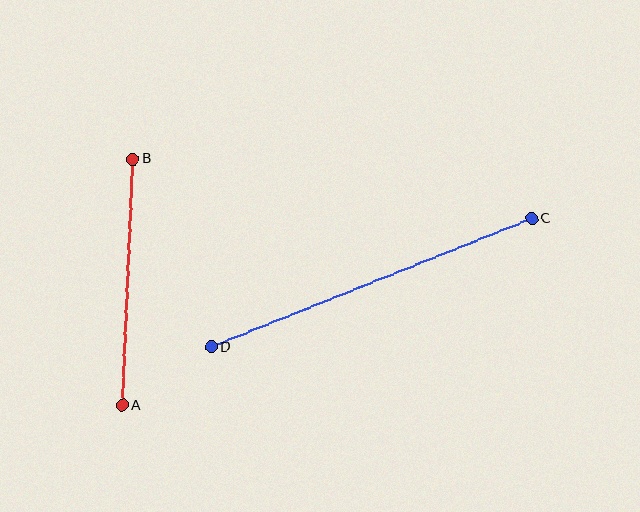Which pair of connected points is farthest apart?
Points C and D are farthest apart.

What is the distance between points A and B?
The distance is approximately 247 pixels.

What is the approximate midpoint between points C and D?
The midpoint is at approximately (372, 283) pixels.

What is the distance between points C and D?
The distance is approximately 345 pixels.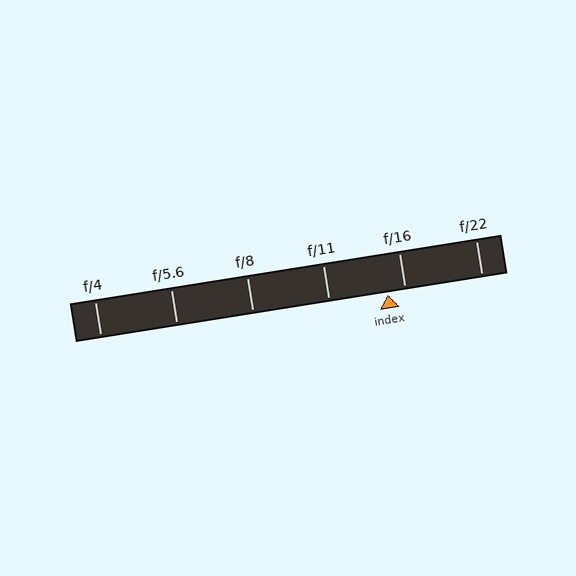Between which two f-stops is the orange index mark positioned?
The index mark is between f/11 and f/16.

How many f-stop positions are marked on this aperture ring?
There are 6 f-stop positions marked.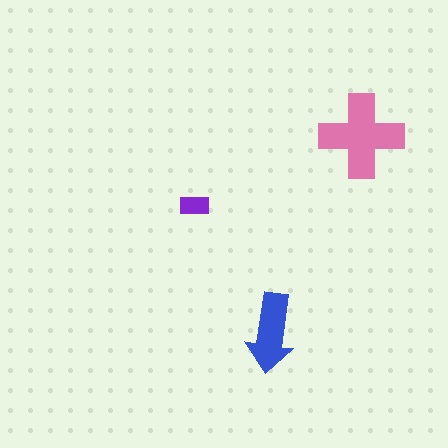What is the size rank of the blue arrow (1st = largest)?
2nd.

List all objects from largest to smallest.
The pink cross, the blue arrow, the purple rectangle.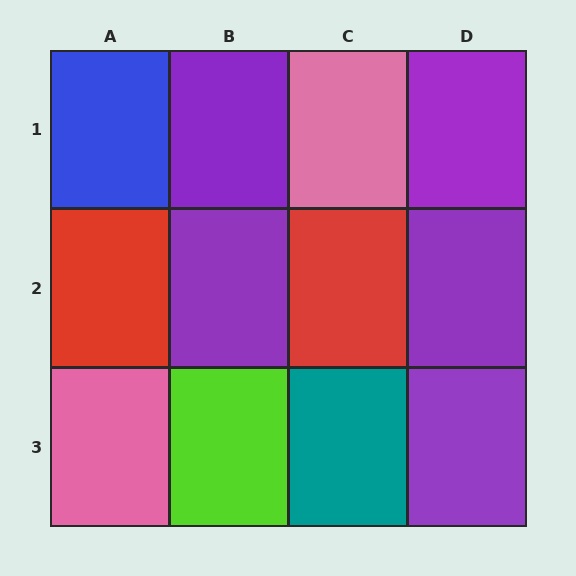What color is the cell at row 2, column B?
Purple.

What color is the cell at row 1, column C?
Pink.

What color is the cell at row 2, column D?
Purple.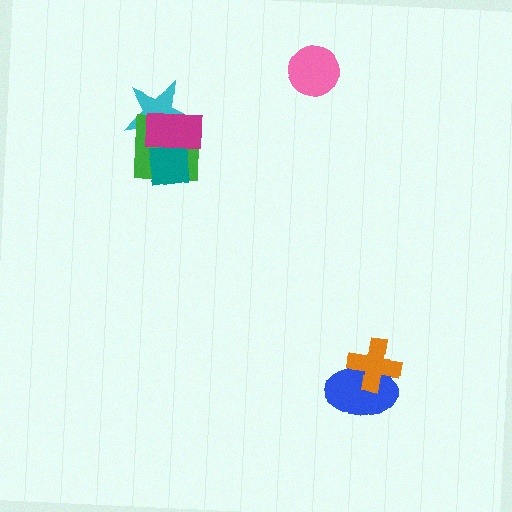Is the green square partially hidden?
Yes, it is partially covered by another shape.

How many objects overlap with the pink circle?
0 objects overlap with the pink circle.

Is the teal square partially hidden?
Yes, it is partially covered by another shape.